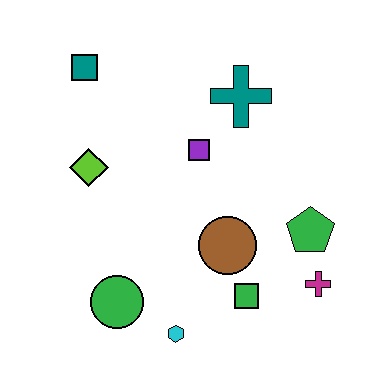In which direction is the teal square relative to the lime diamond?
The teal square is above the lime diamond.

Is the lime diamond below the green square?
No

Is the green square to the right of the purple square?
Yes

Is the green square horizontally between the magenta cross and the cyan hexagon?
Yes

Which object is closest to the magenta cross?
The green pentagon is closest to the magenta cross.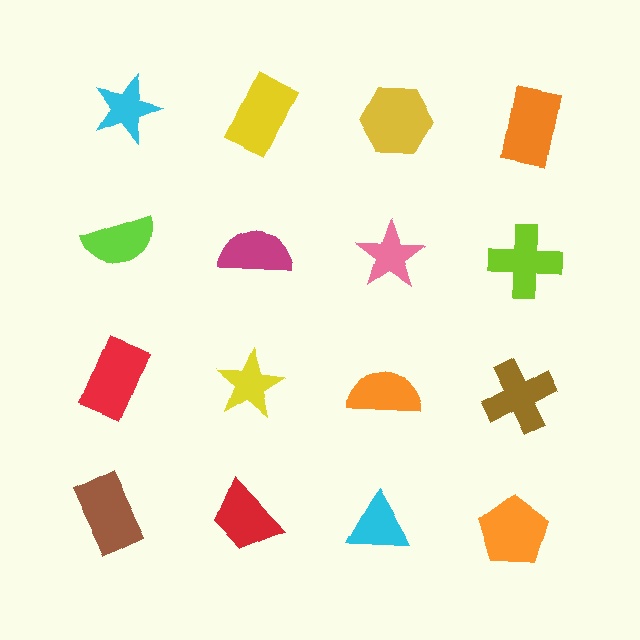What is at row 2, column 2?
A magenta semicircle.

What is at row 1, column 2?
A yellow rectangle.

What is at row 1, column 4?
An orange rectangle.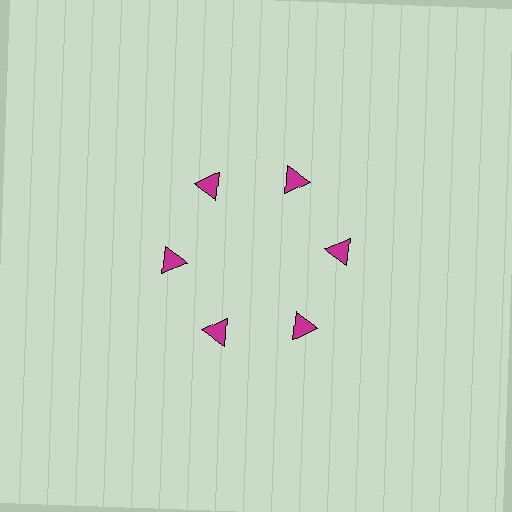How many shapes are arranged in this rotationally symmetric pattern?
There are 6 shapes, arranged in 6 groups of 1.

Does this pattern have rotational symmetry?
Yes, this pattern has 6-fold rotational symmetry. It looks the same after rotating 60 degrees around the center.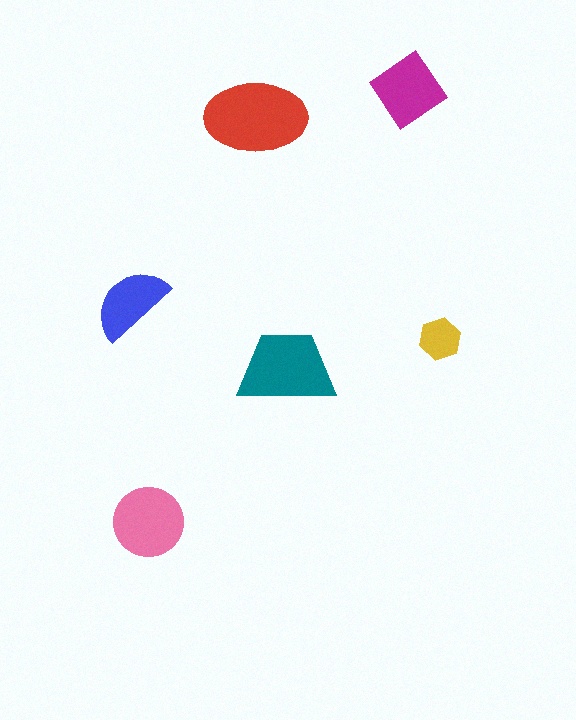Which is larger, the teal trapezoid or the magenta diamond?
The teal trapezoid.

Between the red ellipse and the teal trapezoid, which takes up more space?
The red ellipse.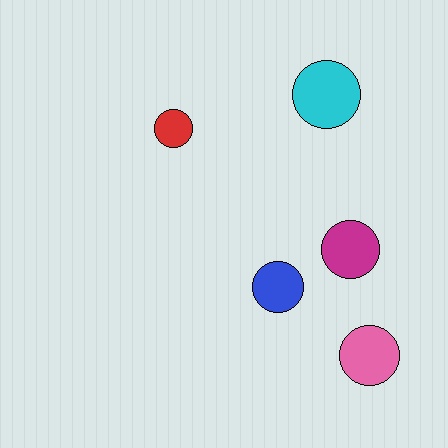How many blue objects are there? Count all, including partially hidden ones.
There is 1 blue object.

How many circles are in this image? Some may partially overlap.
There are 5 circles.